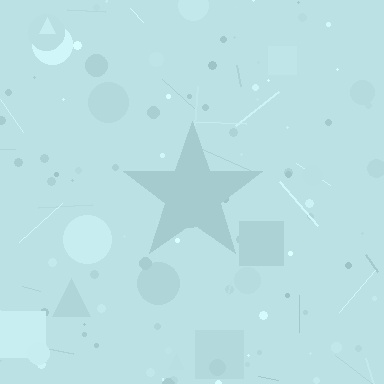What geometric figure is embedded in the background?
A star is embedded in the background.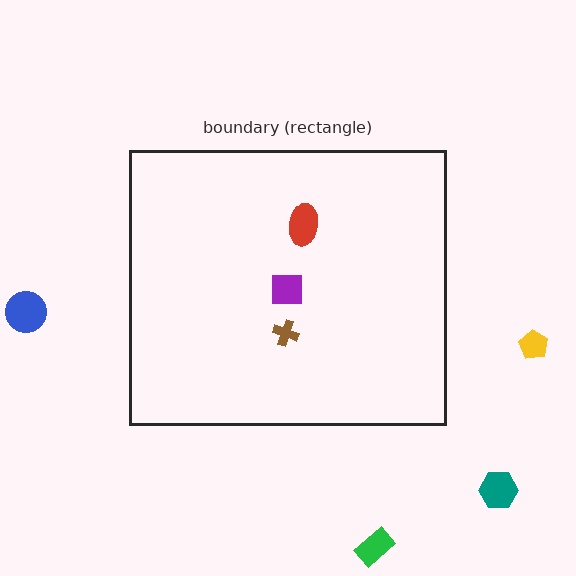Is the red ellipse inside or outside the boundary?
Inside.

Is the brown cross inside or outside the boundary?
Inside.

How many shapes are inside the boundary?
3 inside, 4 outside.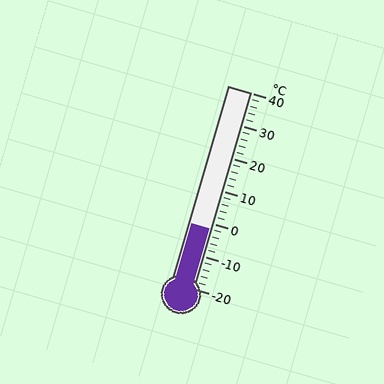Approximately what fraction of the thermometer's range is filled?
The thermometer is filled to approximately 30% of its range.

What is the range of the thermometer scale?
The thermometer scale ranges from -20°C to 40°C.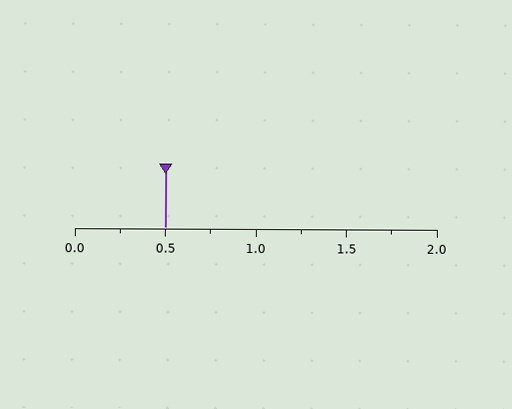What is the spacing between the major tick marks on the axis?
The major ticks are spaced 0.5 apart.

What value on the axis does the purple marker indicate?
The marker indicates approximately 0.5.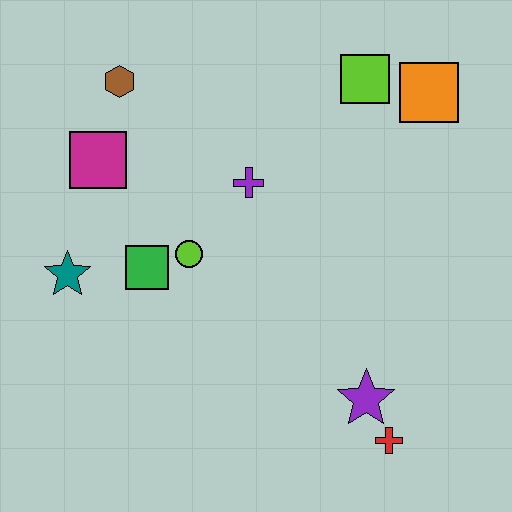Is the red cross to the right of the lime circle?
Yes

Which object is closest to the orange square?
The lime square is closest to the orange square.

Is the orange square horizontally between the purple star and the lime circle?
No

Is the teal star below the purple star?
No